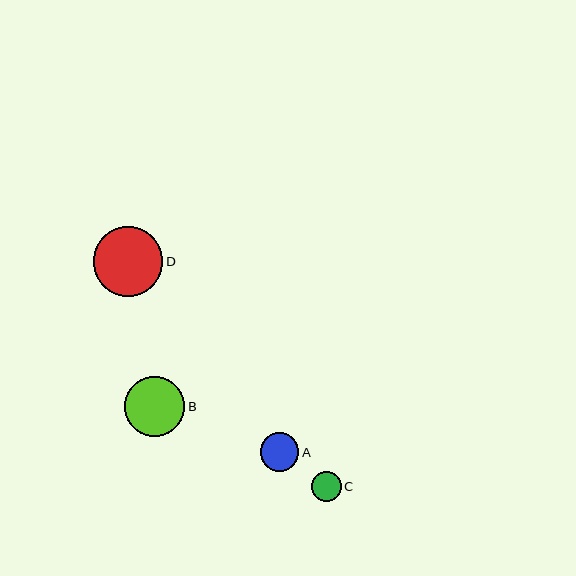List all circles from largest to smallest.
From largest to smallest: D, B, A, C.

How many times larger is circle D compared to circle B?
Circle D is approximately 1.2 times the size of circle B.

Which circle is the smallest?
Circle C is the smallest with a size of approximately 30 pixels.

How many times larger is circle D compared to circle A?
Circle D is approximately 1.8 times the size of circle A.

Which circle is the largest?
Circle D is the largest with a size of approximately 70 pixels.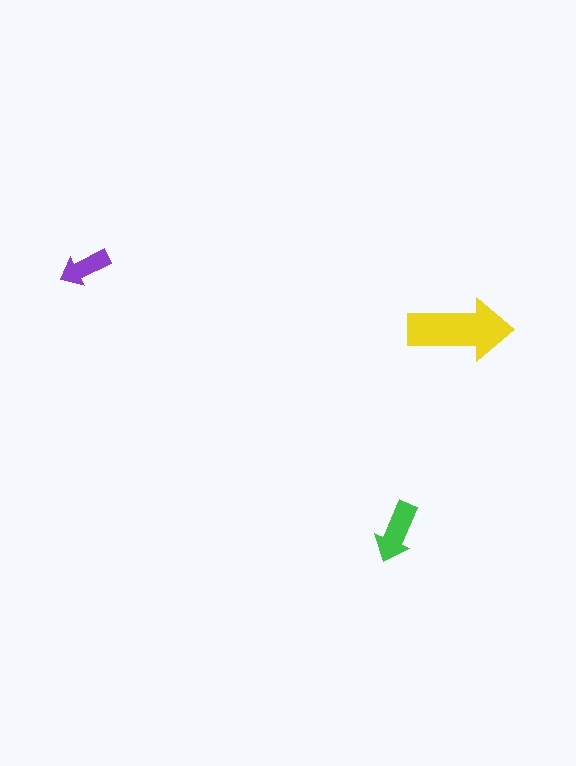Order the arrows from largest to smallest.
the yellow one, the green one, the purple one.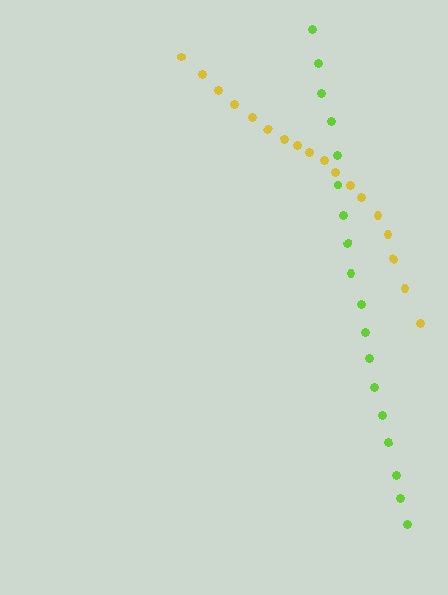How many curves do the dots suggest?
There are 2 distinct paths.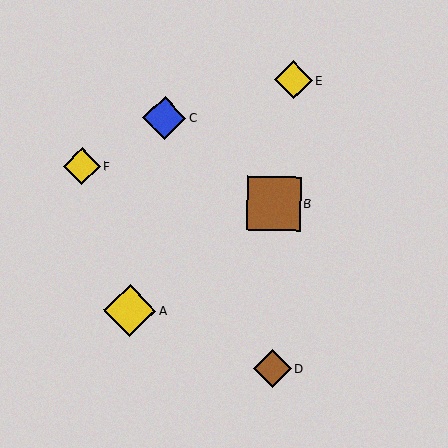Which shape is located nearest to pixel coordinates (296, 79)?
The yellow diamond (labeled E) at (294, 80) is nearest to that location.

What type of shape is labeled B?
Shape B is a brown square.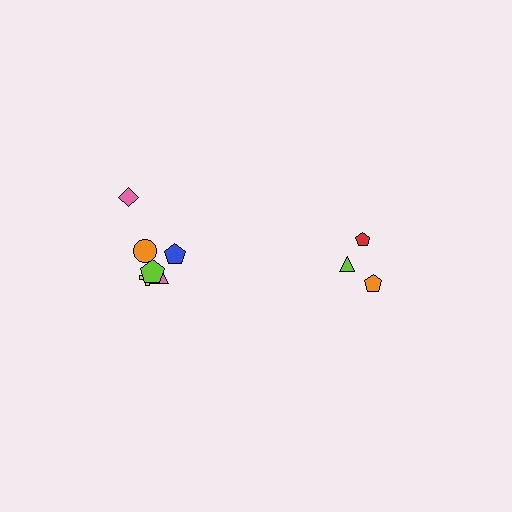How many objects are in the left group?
There are 6 objects.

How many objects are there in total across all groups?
There are 9 objects.